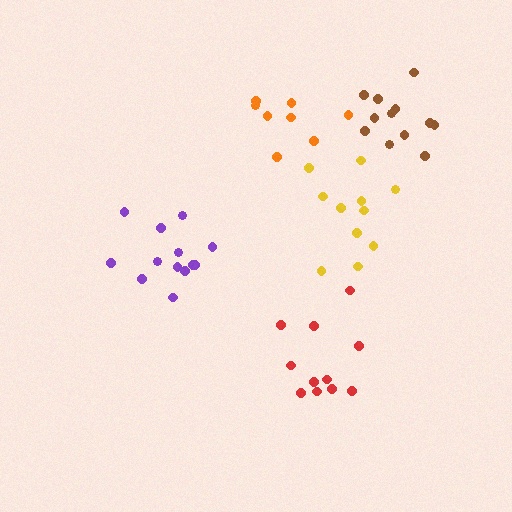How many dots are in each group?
Group 1: 11 dots, Group 2: 11 dots, Group 3: 8 dots, Group 4: 12 dots, Group 5: 13 dots (55 total).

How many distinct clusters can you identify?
There are 5 distinct clusters.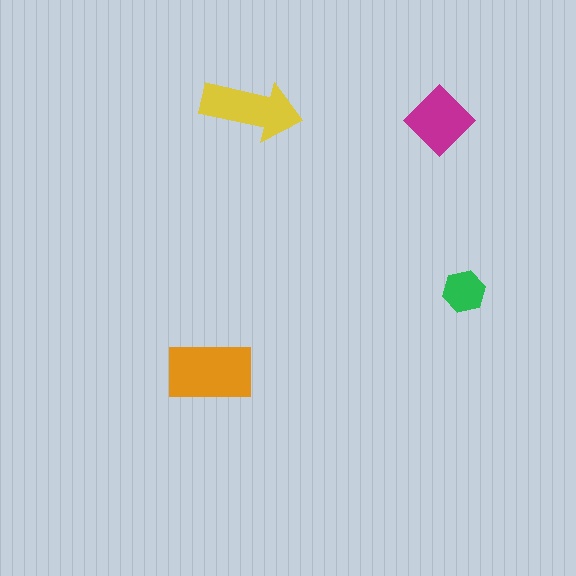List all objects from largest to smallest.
The orange rectangle, the yellow arrow, the magenta diamond, the green hexagon.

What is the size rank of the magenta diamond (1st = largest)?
3rd.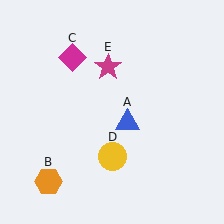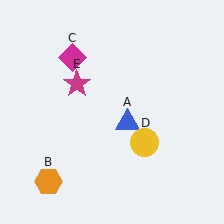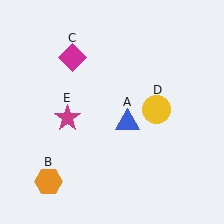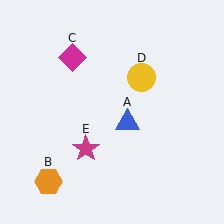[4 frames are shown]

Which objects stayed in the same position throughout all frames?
Blue triangle (object A) and orange hexagon (object B) and magenta diamond (object C) remained stationary.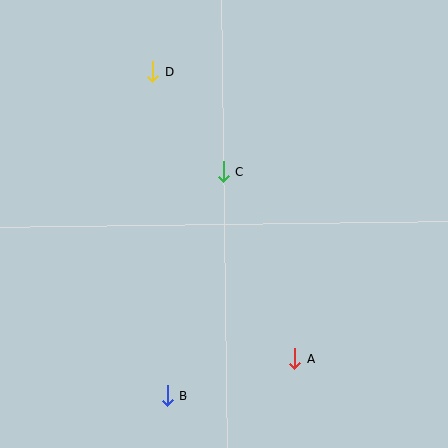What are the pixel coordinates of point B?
Point B is at (167, 395).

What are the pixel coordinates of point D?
Point D is at (153, 72).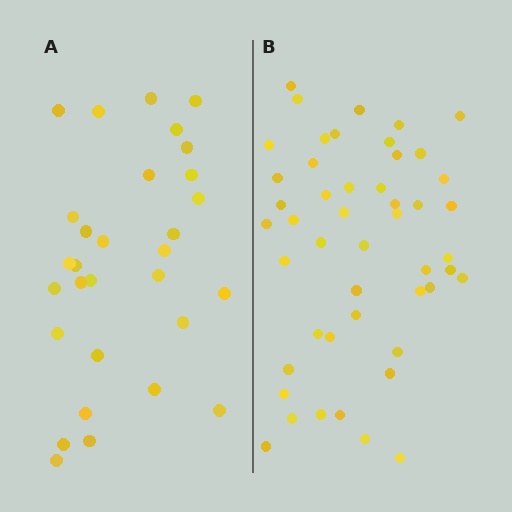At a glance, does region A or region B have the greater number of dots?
Region B (the right region) has more dots.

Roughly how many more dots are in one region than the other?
Region B has approximately 20 more dots than region A.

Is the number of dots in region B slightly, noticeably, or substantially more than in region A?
Region B has substantially more. The ratio is roughly 1.6 to 1.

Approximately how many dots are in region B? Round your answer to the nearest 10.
About 50 dots. (The exact count is 48, which rounds to 50.)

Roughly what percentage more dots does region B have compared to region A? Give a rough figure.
About 60% more.